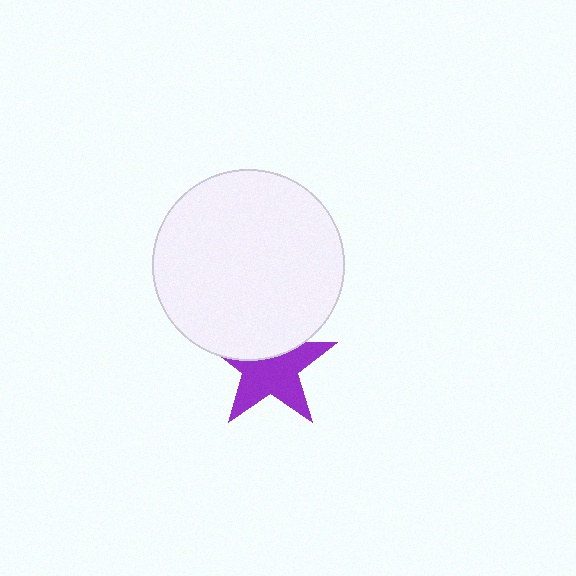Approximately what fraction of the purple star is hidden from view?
Roughly 37% of the purple star is hidden behind the white circle.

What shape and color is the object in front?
The object in front is a white circle.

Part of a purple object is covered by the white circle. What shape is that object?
It is a star.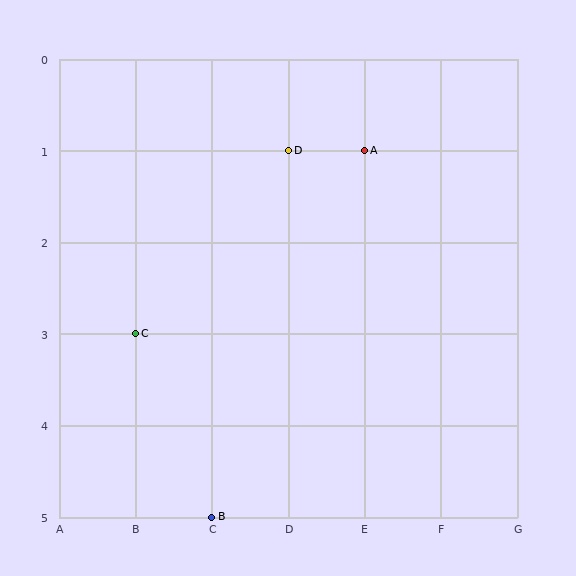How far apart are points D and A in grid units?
Points D and A are 1 column apart.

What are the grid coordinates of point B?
Point B is at grid coordinates (C, 5).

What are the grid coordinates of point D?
Point D is at grid coordinates (D, 1).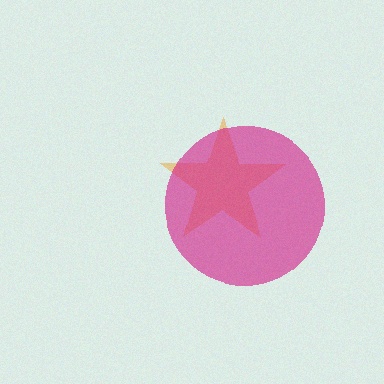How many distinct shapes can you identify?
There are 2 distinct shapes: an orange star, a magenta circle.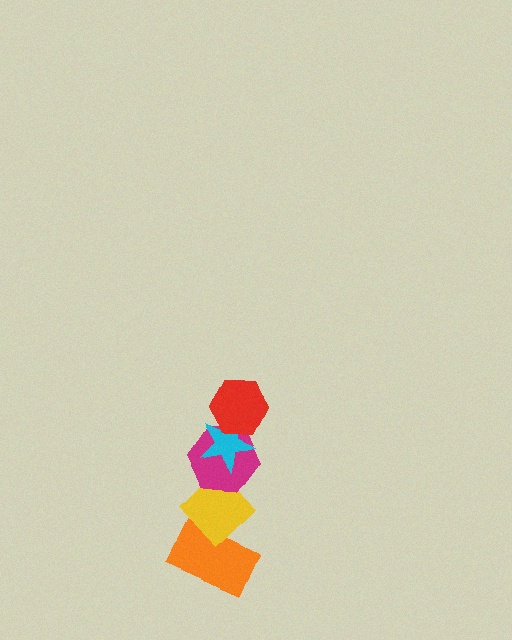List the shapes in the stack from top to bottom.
From top to bottom: the red hexagon, the cyan star, the magenta hexagon, the yellow diamond, the orange rectangle.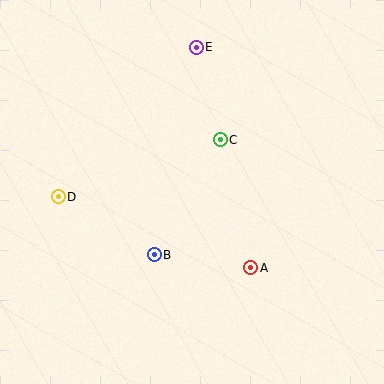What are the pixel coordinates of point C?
Point C is at (220, 140).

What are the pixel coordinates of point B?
Point B is at (154, 255).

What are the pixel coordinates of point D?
Point D is at (58, 197).